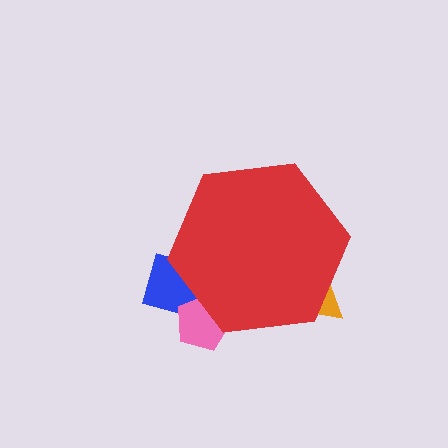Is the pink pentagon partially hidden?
Yes, the pink pentagon is partially hidden behind the red hexagon.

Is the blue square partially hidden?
Yes, the blue square is partially hidden behind the red hexagon.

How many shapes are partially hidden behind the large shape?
3 shapes are partially hidden.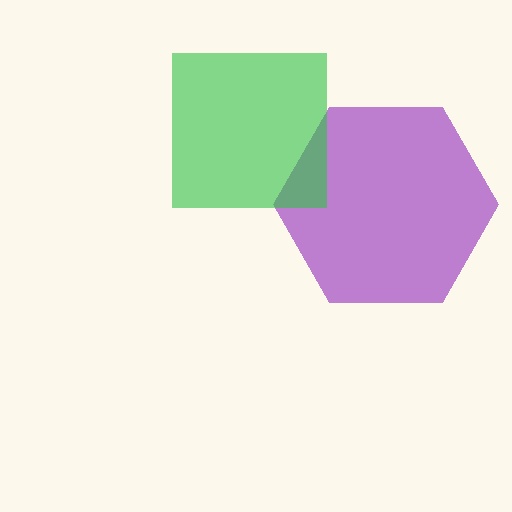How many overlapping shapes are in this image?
There are 2 overlapping shapes in the image.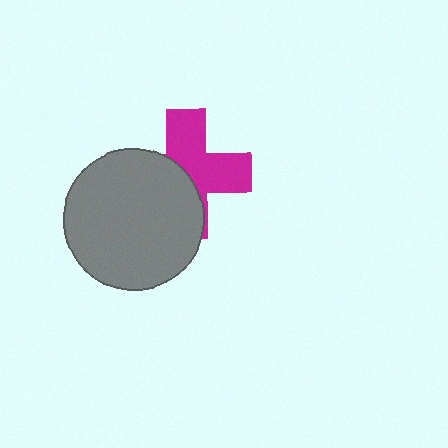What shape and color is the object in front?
The object in front is a gray circle.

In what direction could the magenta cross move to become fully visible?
The magenta cross could move toward the upper-right. That would shift it out from behind the gray circle entirely.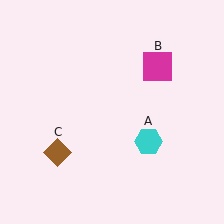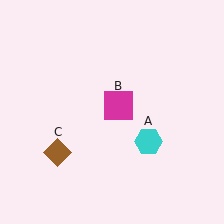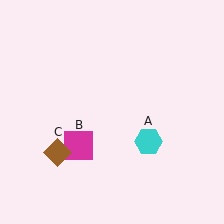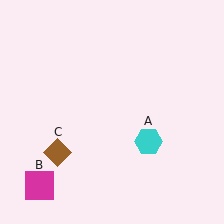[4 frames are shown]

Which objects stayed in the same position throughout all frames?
Cyan hexagon (object A) and brown diamond (object C) remained stationary.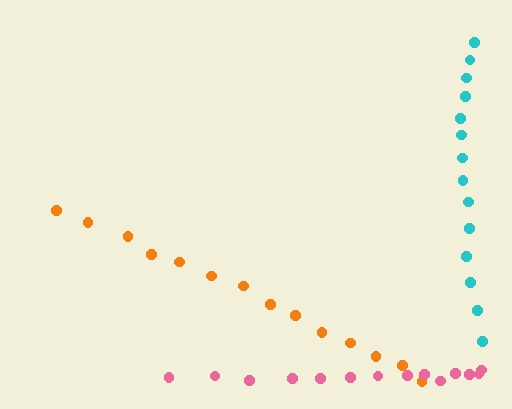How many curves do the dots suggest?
There are 3 distinct paths.